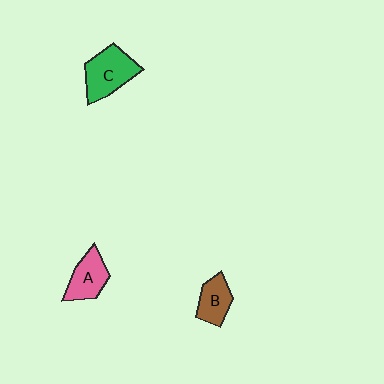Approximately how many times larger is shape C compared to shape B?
Approximately 1.5 times.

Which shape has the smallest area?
Shape B (brown).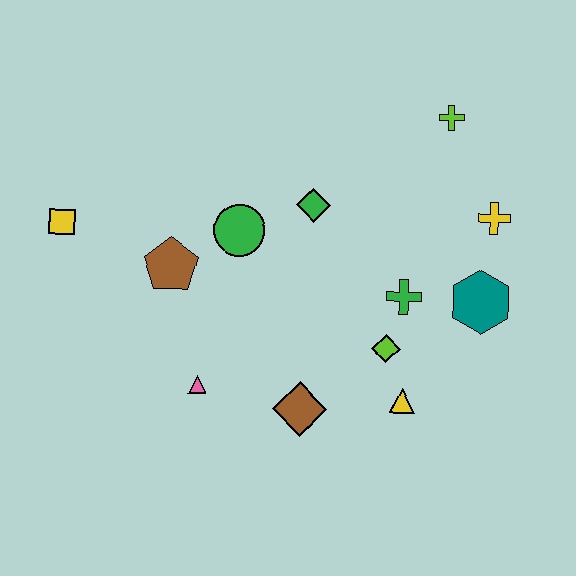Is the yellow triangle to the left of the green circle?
No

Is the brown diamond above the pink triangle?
No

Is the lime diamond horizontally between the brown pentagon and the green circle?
No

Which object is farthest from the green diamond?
The yellow square is farthest from the green diamond.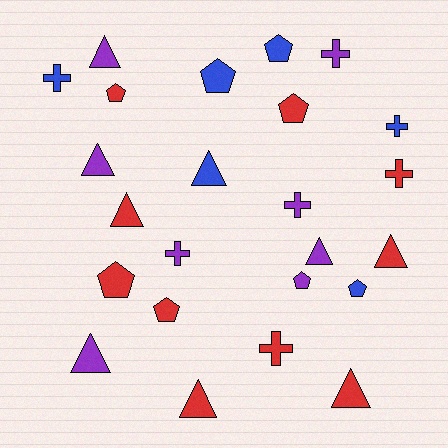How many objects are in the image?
There are 24 objects.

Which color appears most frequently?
Red, with 10 objects.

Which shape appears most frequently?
Triangle, with 9 objects.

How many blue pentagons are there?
There are 3 blue pentagons.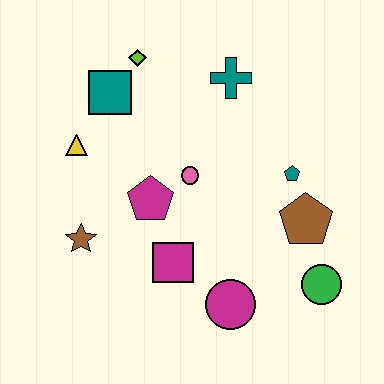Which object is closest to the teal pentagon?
The brown pentagon is closest to the teal pentagon.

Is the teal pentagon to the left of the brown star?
No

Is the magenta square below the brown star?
Yes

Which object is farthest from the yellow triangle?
The green circle is farthest from the yellow triangle.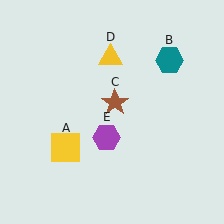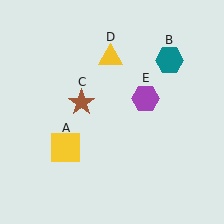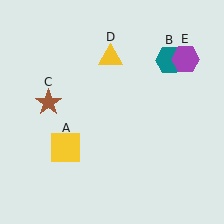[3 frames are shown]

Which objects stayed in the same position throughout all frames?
Yellow square (object A) and teal hexagon (object B) and yellow triangle (object D) remained stationary.